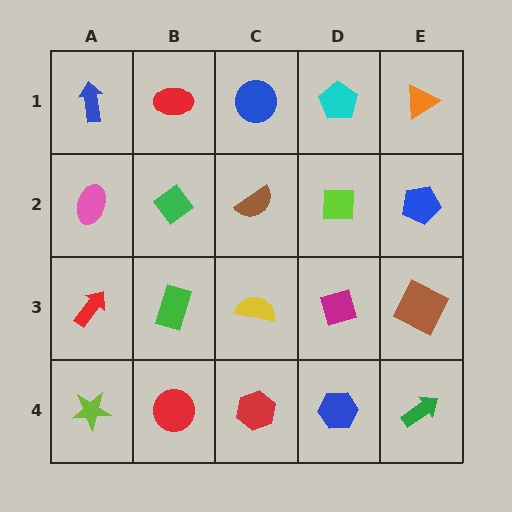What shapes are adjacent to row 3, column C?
A brown semicircle (row 2, column C), a red hexagon (row 4, column C), a green rectangle (row 3, column B), a magenta diamond (row 3, column D).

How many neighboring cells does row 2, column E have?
3.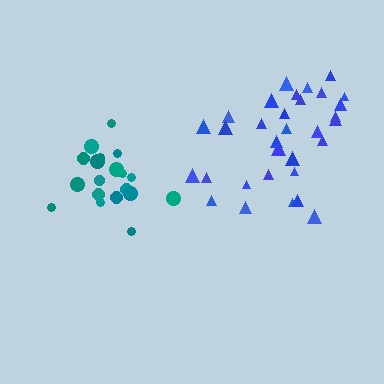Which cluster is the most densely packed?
Teal.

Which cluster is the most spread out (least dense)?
Blue.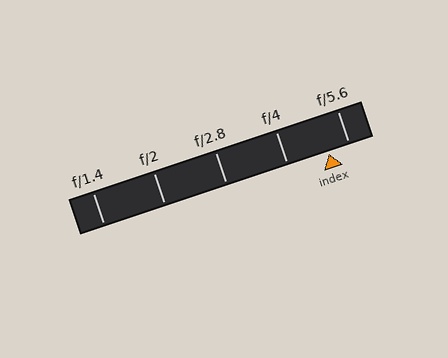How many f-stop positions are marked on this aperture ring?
There are 5 f-stop positions marked.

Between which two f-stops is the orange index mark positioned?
The index mark is between f/4 and f/5.6.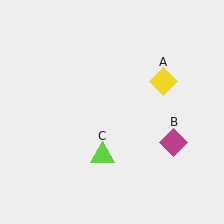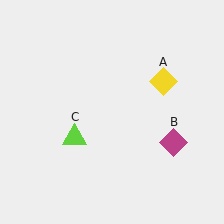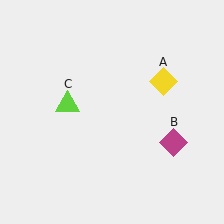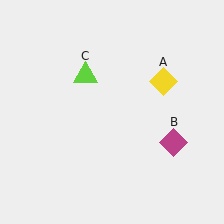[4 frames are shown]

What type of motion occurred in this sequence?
The lime triangle (object C) rotated clockwise around the center of the scene.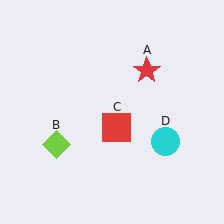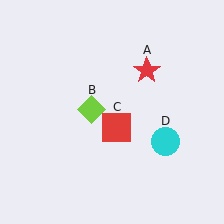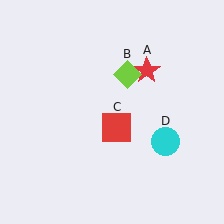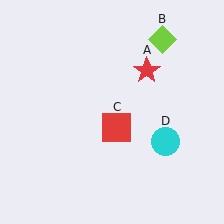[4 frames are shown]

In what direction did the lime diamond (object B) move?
The lime diamond (object B) moved up and to the right.